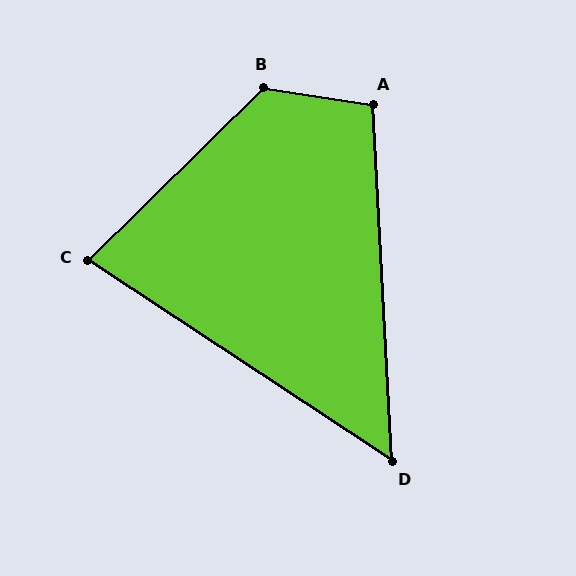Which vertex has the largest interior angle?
B, at approximately 126 degrees.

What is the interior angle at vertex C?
Approximately 78 degrees (acute).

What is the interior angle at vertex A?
Approximately 102 degrees (obtuse).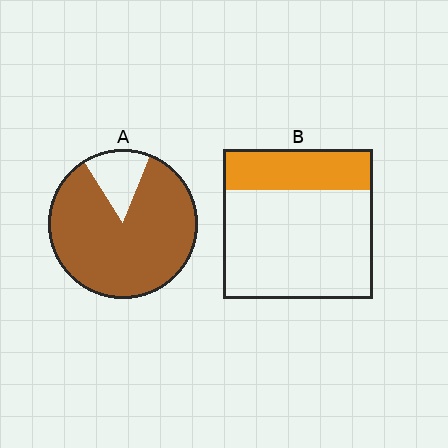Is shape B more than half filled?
No.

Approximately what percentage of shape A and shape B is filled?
A is approximately 85% and B is approximately 25%.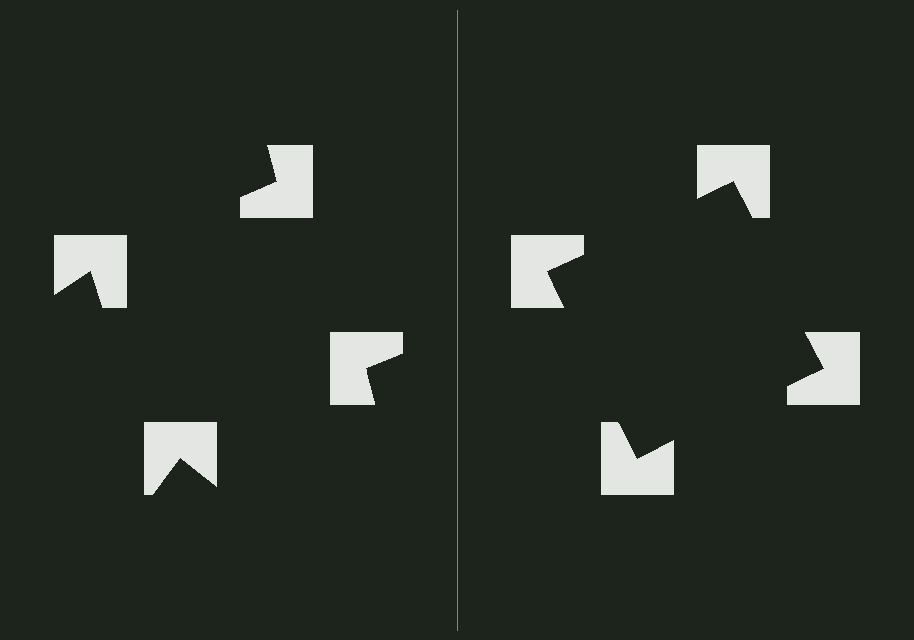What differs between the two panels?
The notched squares are positioned identically on both sides; only the wedge orientations differ. On the right they align to a square; on the left they are misaligned.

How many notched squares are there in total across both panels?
8 — 4 on each side.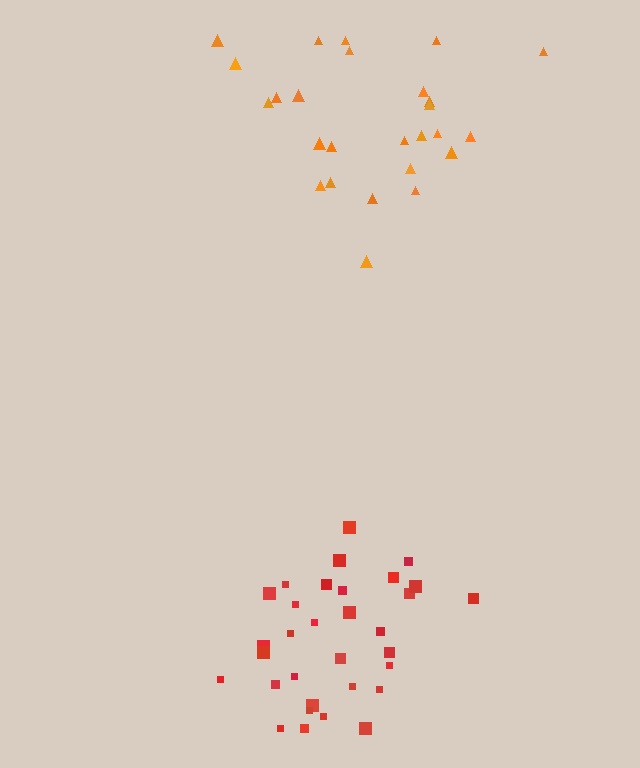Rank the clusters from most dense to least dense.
red, orange.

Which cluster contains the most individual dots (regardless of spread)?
Red (32).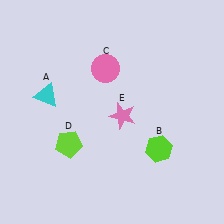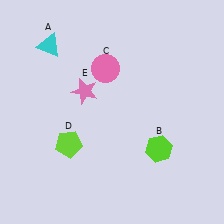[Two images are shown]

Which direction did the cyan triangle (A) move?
The cyan triangle (A) moved up.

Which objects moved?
The objects that moved are: the cyan triangle (A), the pink star (E).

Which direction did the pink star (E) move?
The pink star (E) moved left.